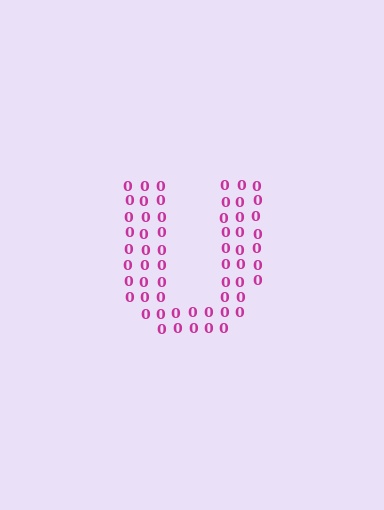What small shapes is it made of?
It is made of small digit 0's.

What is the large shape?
The large shape is the letter U.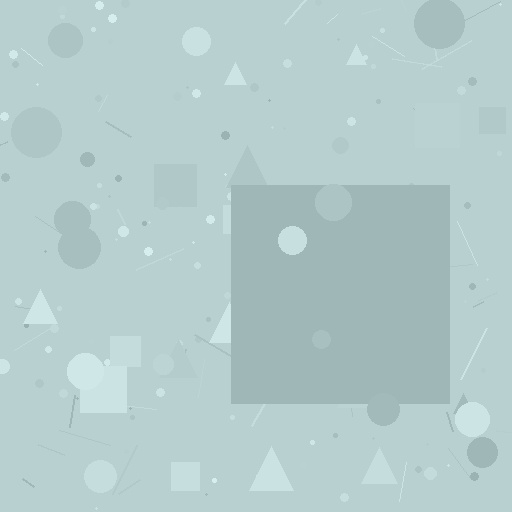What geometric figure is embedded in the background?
A square is embedded in the background.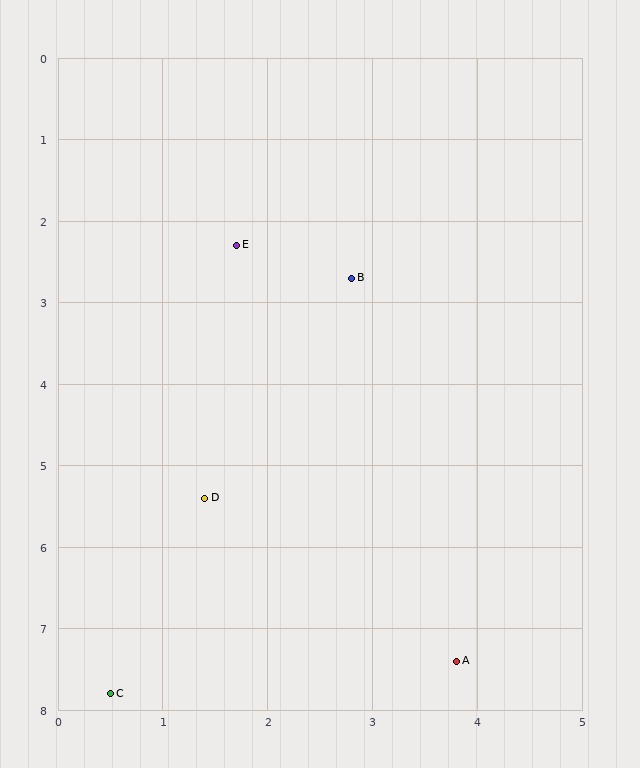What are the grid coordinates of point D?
Point D is at approximately (1.4, 5.4).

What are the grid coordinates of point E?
Point E is at approximately (1.7, 2.3).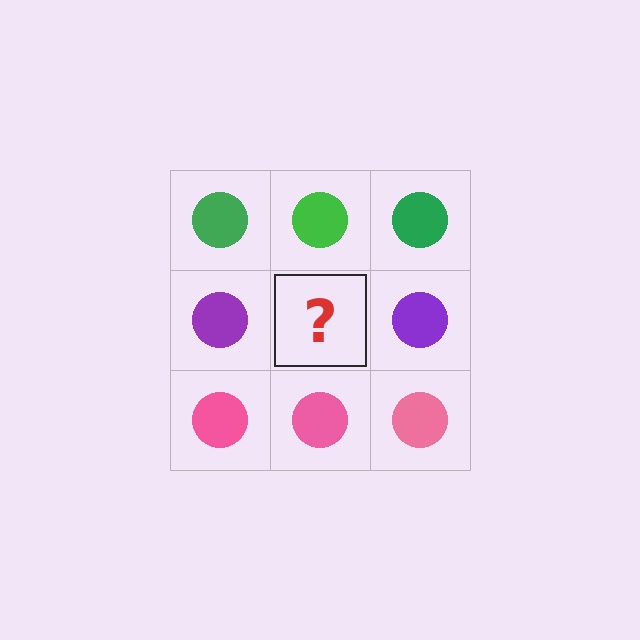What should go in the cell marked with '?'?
The missing cell should contain a purple circle.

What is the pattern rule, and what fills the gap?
The rule is that each row has a consistent color. The gap should be filled with a purple circle.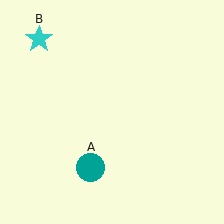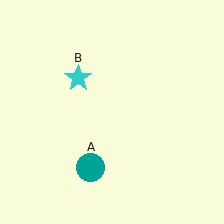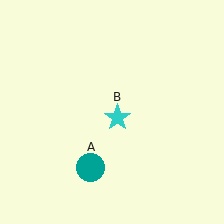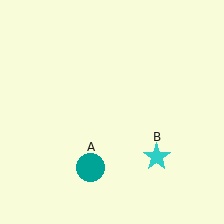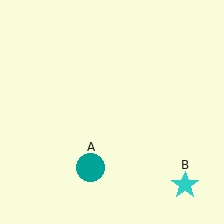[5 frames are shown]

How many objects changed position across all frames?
1 object changed position: cyan star (object B).